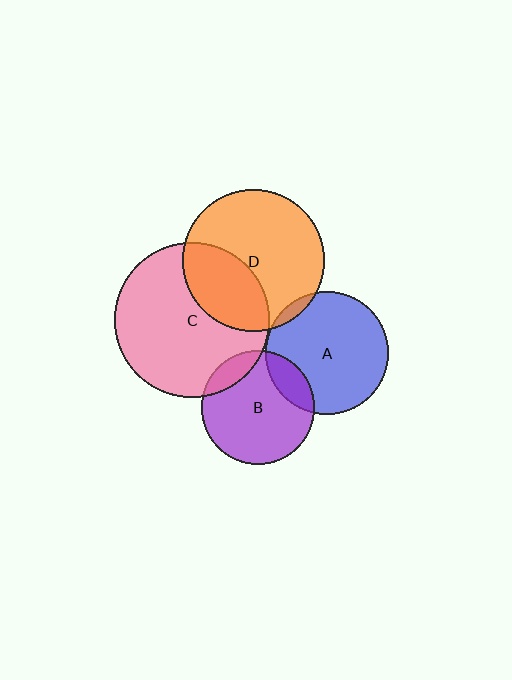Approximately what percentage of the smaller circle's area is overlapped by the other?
Approximately 5%.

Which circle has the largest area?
Circle C (pink).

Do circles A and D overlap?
Yes.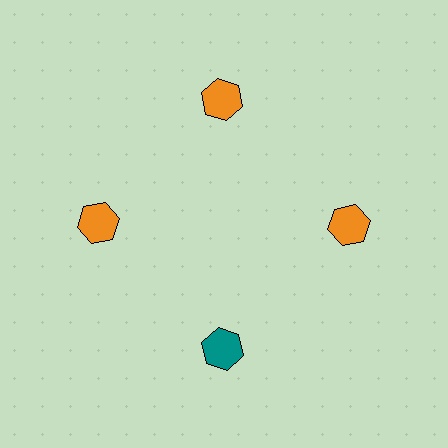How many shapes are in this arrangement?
There are 4 shapes arranged in a ring pattern.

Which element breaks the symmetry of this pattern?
The teal hexagon at roughly the 6 o'clock position breaks the symmetry. All other shapes are orange hexagons.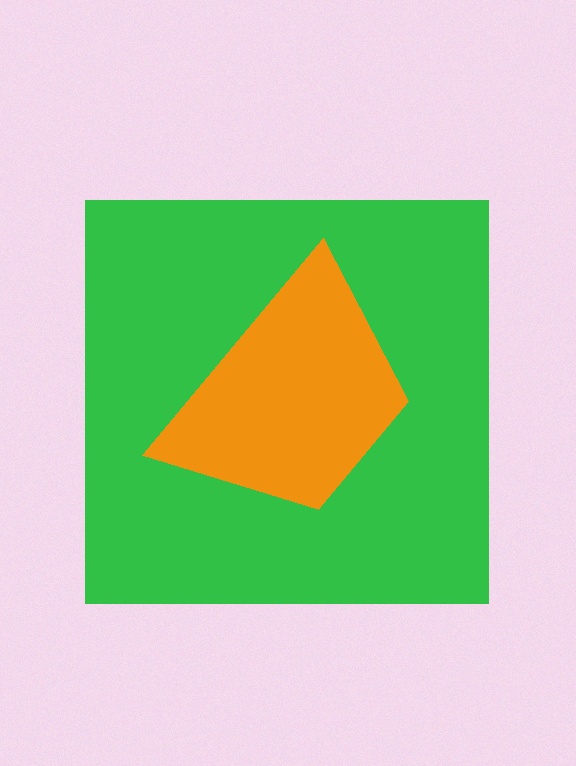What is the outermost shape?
The green square.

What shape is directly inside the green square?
The orange trapezoid.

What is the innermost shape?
The orange trapezoid.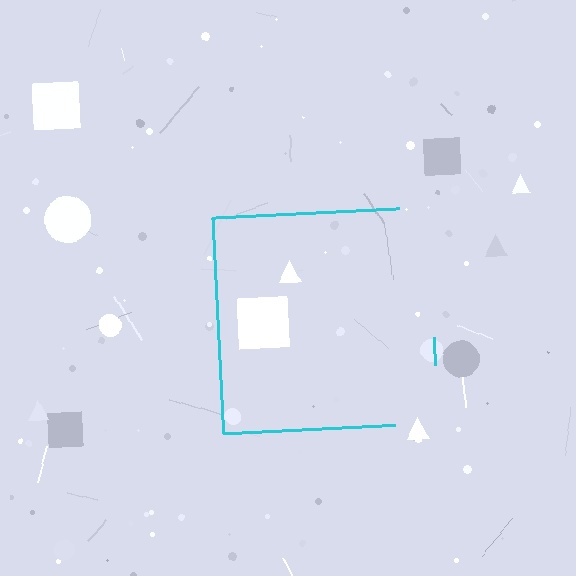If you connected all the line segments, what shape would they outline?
They would outline a square.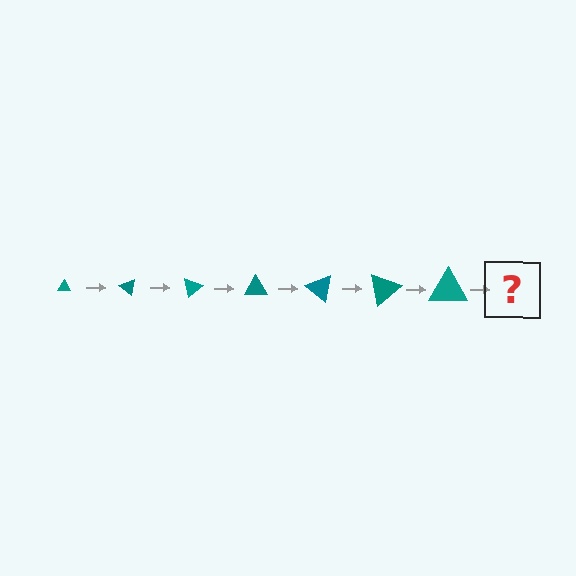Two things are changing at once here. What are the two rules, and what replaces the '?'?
The two rules are that the triangle grows larger each step and it rotates 40 degrees each step. The '?' should be a triangle, larger than the previous one and rotated 280 degrees from the start.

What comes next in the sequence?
The next element should be a triangle, larger than the previous one and rotated 280 degrees from the start.